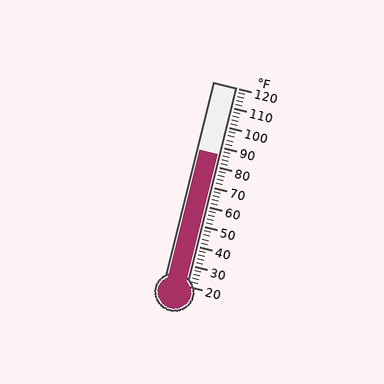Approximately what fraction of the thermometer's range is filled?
The thermometer is filled to approximately 65% of its range.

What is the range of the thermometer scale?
The thermometer scale ranges from 20°F to 120°F.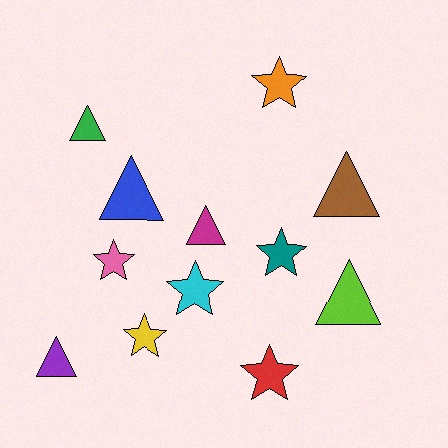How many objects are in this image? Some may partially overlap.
There are 12 objects.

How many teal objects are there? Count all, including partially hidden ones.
There is 1 teal object.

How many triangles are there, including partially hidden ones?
There are 6 triangles.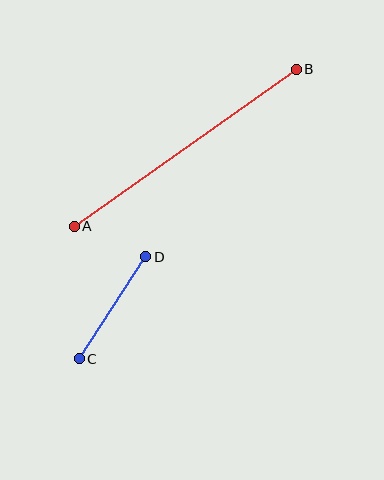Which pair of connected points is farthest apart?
Points A and B are farthest apart.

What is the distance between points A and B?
The distance is approximately 272 pixels.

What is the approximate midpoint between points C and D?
The midpoint is at approximately (112, 308) pixels.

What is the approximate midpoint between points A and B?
The midpoint is at approximately (185, 148) pixels.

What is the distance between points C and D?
The distance is approximately 122 pixels.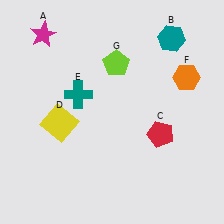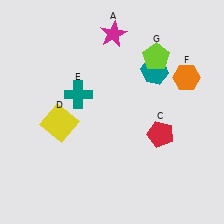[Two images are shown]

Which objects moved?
The objects that moved are: the magenta star (A), the teal hexagon (B), the lime pentagon (G).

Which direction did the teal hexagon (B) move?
The teal hexagon (B) moved down.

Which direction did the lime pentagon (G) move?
The lime pentagon (G) moved right.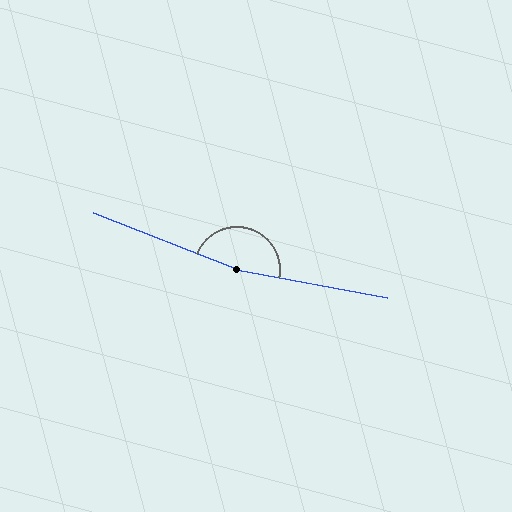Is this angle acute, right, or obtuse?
It is obtuse.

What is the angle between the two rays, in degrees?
Approximately 169 degrees.